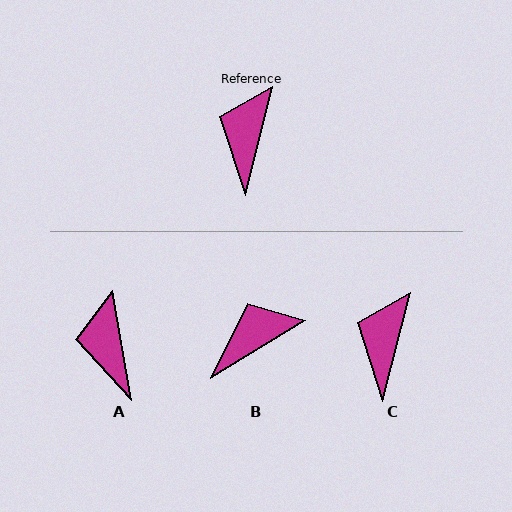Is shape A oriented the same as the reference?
No, it is off by about 24 degrees.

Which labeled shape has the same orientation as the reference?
C.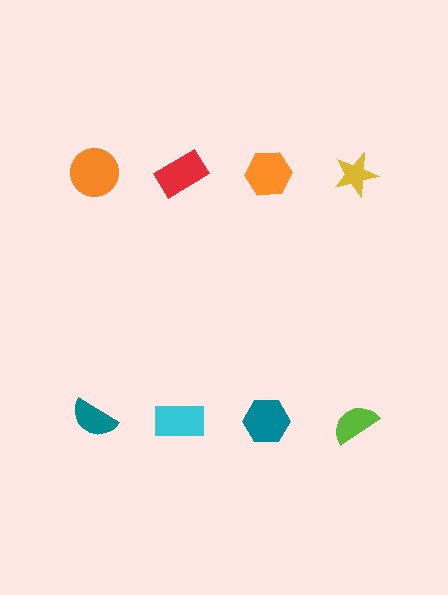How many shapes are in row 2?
4 shapes.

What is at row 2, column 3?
A teal hexagon.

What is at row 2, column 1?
A teal semicircle.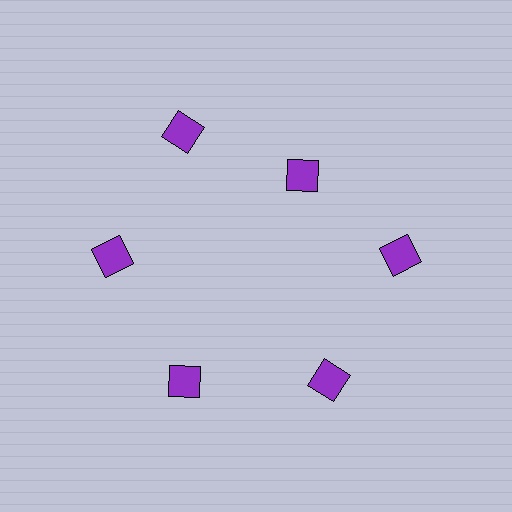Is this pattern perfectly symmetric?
No. The 6 purple squares are arranged in a ring, but one element near the 1 o'clock position is pulled inward toward the center, breaking the 6-fold rotational symmetry.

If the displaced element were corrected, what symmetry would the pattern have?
It would have 6-fold rotational symmetry — the pattern would map onto itself every 60 degrees.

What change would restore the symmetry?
The symmetry would be restored by moving it outward, back onto the ring so that all 6 squares sit at equal angles and equal distance from the center.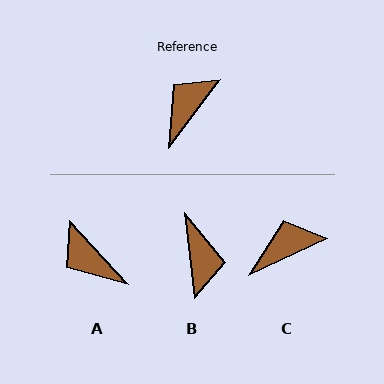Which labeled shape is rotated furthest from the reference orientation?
B, about 136 degrees away.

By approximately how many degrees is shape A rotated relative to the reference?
Approximately 80 degrees counter-clockwise.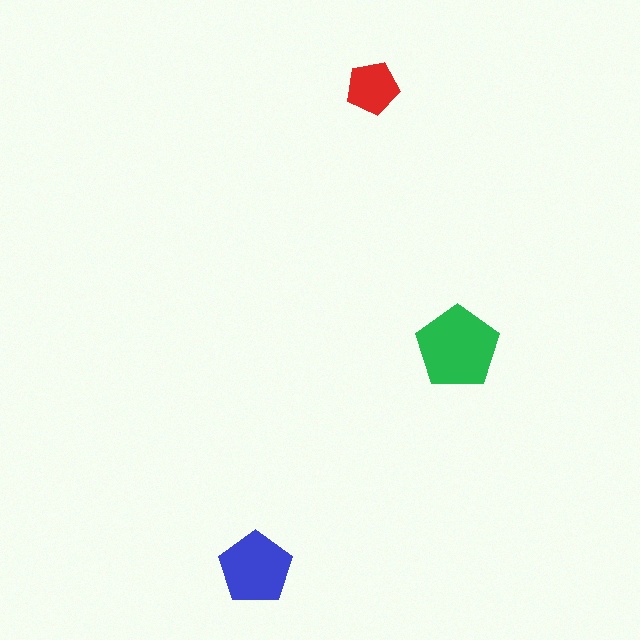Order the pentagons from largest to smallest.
the green one, the blue one, the red one.